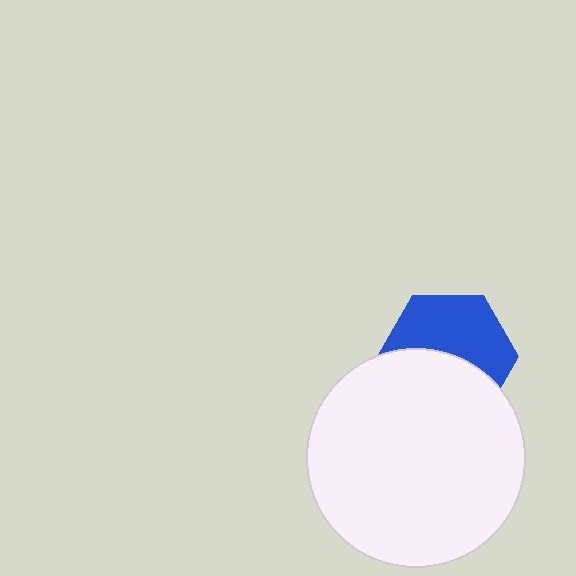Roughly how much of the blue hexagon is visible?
About half of it is visible (roughly 53%).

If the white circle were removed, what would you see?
You would see the complete blue hexagon.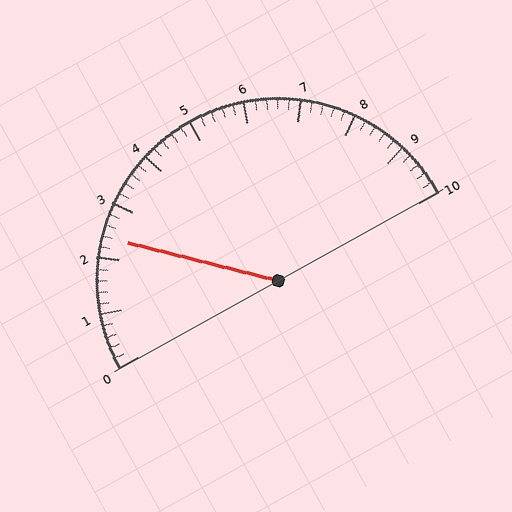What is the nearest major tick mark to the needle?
The nearest major tick mark is 2.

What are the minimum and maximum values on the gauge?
The gauge ranges from 0 to 10.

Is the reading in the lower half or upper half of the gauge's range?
The reading is in the lower half of the range (0 to 10).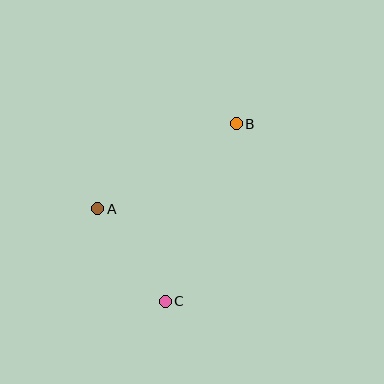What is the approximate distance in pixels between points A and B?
The distance between A and B is approximately 163 pixels.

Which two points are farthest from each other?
Points B and C are farthest from each other.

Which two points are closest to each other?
Points A and C are closest to each other.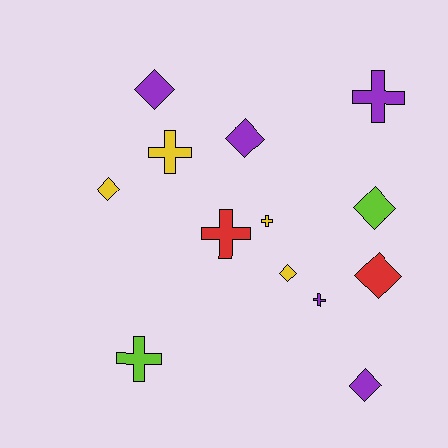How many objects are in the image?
There are 13 objects.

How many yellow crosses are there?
There are 2 yellow crosses.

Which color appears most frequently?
Purple, with 5 objects.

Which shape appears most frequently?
Diamond, with 7 objects.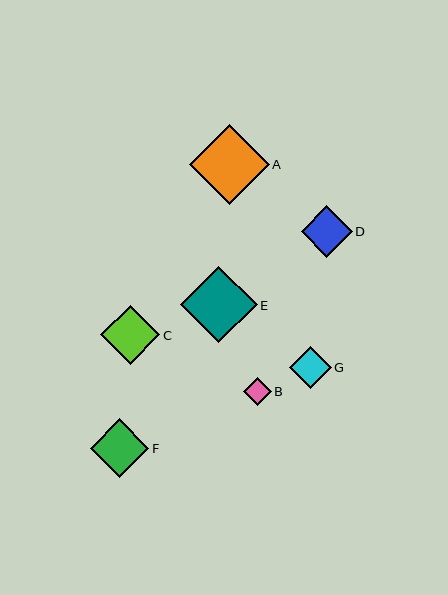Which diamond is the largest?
Diamond A is the largest with a size of approximately 79 pixels.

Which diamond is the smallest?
Diamond B is the smallest with a size of approximately 28 pixels.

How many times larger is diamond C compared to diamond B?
Diamond C is approximately 2.1 times the size of diamond B.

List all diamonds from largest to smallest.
From largest to smallest: A, E, C, F, D, G, B.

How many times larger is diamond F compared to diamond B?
Diamond F is approximately 2.1 times the size of diamond B.